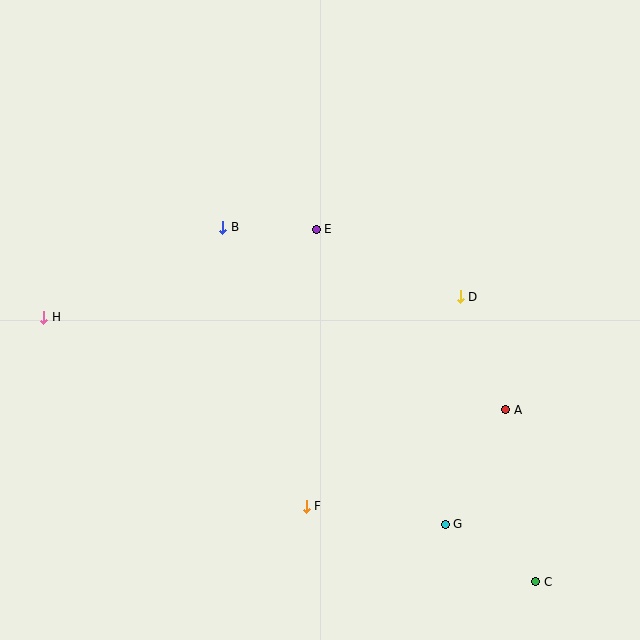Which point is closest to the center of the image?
Point E at (316, 229) is closest to the center.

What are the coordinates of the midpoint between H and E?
The midpoint between H and E is at (180, 273).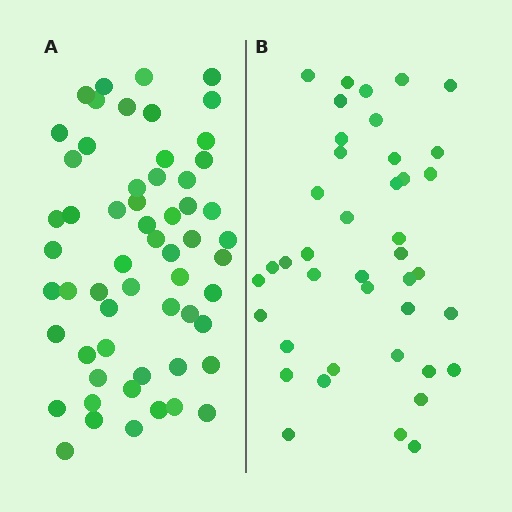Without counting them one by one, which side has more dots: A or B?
Region A (the left region) has more dots.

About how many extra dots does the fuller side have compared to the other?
Region A has approximately 15 more dots than region B.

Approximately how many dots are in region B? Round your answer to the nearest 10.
About 40 dots. (The exact count is 41, which rounds to 40.)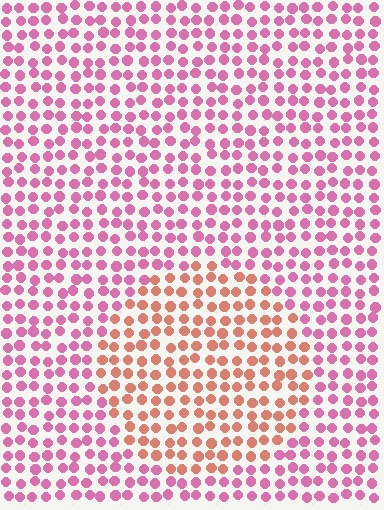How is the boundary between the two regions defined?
The boundary is defined purely by a slight shift in hue (about 44 degrees). Spacing, size, and orientation are identical on both sides.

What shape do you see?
I see a circle.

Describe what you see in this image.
The image is filled with small pink elements in a uniform arrangement. A circle-shaped region is visible where the elements are tinted to a slightly different hue, forming a subtle color boundary.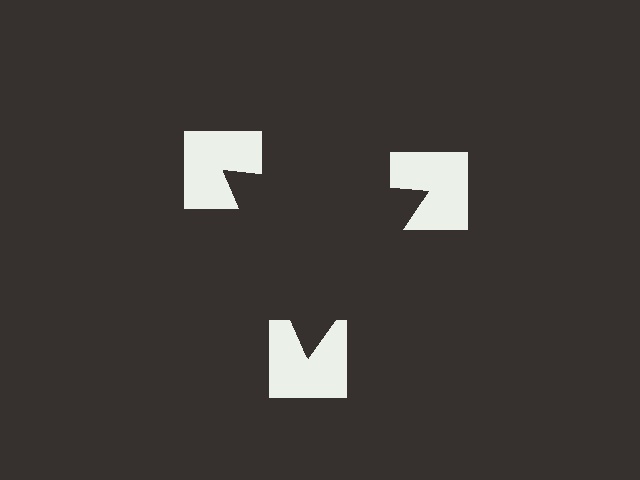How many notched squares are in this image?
There are 3 — one at each vertex of the illusory triangle.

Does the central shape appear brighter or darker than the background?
It typically appears slightly darker than the background, even though no actual brightness change is drawn.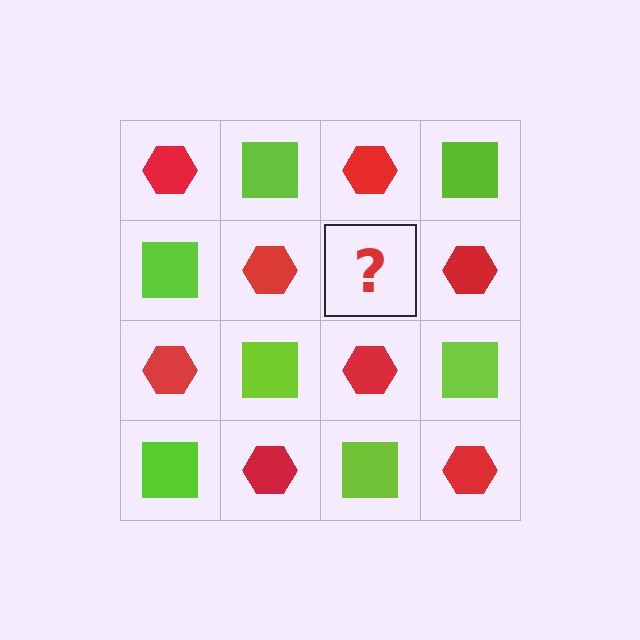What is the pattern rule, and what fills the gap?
The rule is that it alternates red hexagon and lime square in a checkerboard pattern. The gap should be filled with a lime square.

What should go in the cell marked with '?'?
The missing cell should contain a lime square.